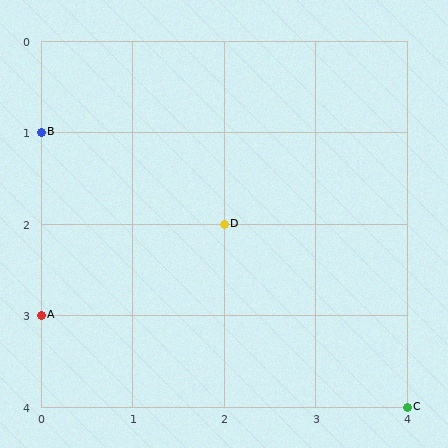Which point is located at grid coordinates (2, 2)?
Point D is at (2, 2).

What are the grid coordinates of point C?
Point C is at grid coordinates (4, 4).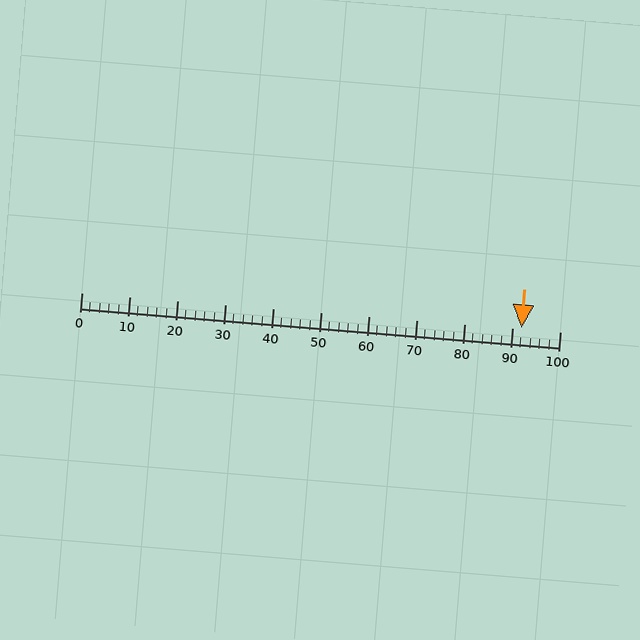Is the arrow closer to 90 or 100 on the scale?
The arrow is closer to 90.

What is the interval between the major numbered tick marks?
The major tick marks are spaced 10 units apart.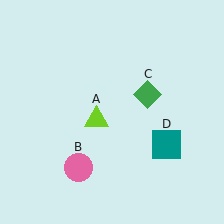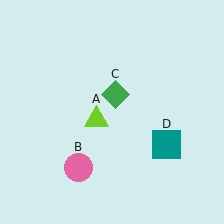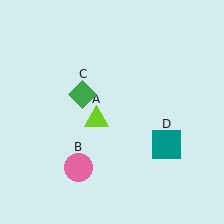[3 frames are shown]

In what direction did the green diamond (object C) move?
The green diamond (object C) moved left.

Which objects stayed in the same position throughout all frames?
Lime triangle (object A) and pink circle (object B) and teal square (object D) remained stationary.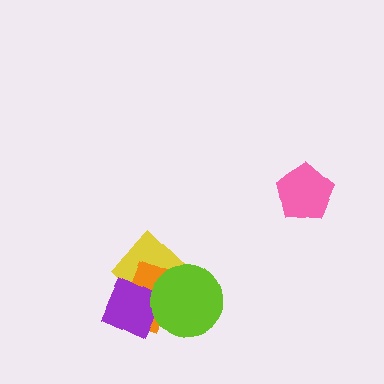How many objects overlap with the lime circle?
3 objects overlap with the lime circle.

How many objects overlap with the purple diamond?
3 objects overlap with the purple diamond.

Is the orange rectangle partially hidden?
Yes, it is partially covered by another shape.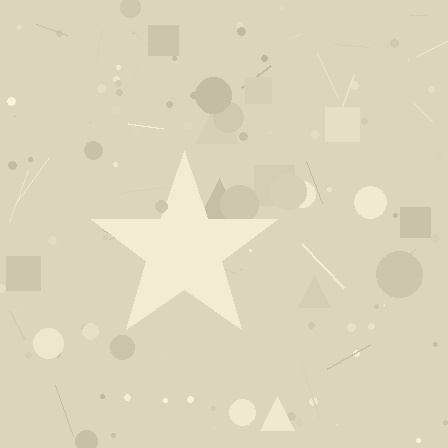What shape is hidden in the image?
A star is hidden in the image.